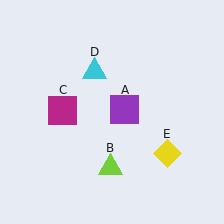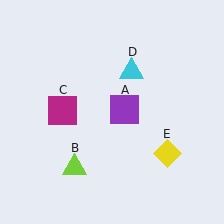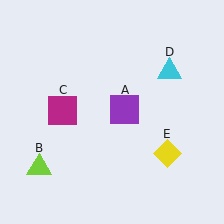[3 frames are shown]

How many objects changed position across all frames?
2 objects changed position: lime triangle (object B), cyan triangle (object D).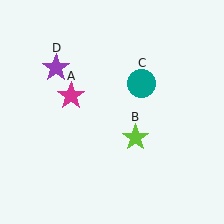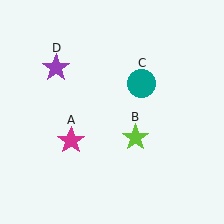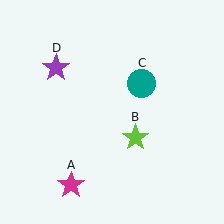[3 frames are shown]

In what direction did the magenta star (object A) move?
The magenta star (object A) moved down.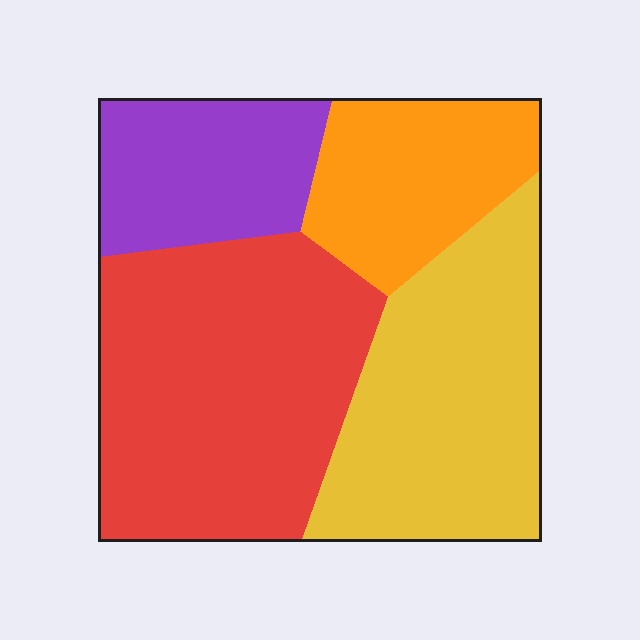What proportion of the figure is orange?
Orange covers around 15% of the figure.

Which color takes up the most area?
Red, at roughly 40%.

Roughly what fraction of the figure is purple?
Purple covers around 15% of the figure.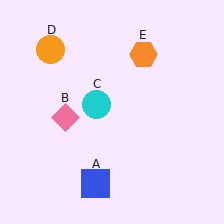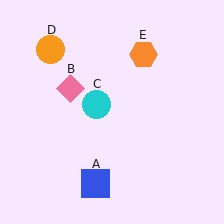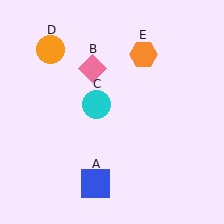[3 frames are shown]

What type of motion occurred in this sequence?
The pink diamond (object B) rotated clockwise around the center of the scene.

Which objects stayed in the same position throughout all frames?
Blue square (object A) and cyan circle (object C) and orange circle (object D) and orange hexagon (object E) remained stationary.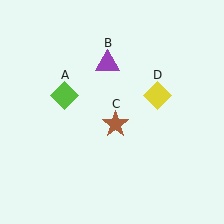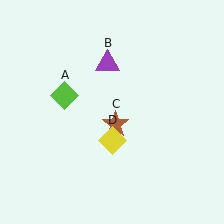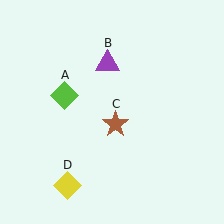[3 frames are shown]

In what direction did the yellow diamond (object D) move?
The yellow diamond (object D) moved down and to the left.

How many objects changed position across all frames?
1 object changed position: yellow diamond (object D).